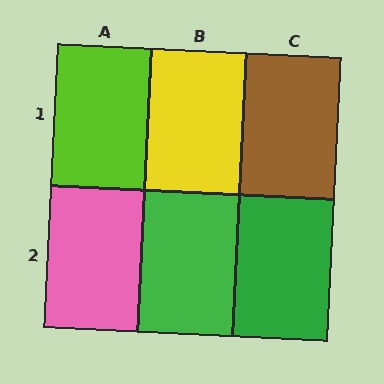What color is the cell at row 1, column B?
Yellow.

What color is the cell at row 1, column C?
Brown.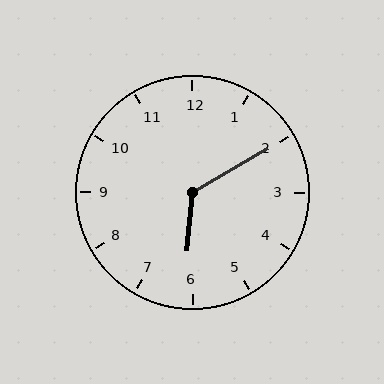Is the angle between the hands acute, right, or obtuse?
It is obtuse.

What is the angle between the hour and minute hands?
Approximately 125 degrees.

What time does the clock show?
6:10.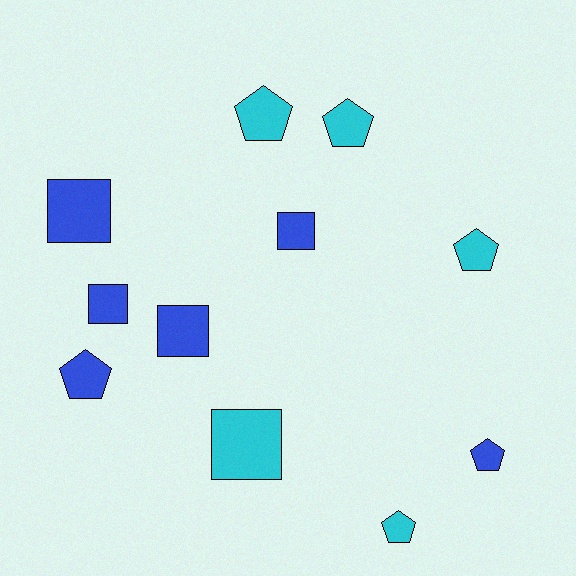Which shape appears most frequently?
Pentagon, with 6 objects.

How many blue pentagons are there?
There are 2 blue pentagons.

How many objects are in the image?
There are 11 objects.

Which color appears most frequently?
Blue, with 6 objects.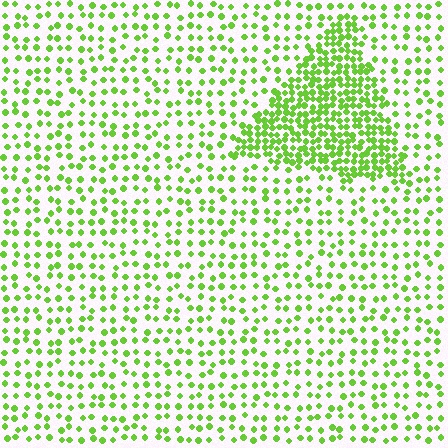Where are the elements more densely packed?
The elements are more densely packed inside the triangle boundary.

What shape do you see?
I see a triangle.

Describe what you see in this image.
The image contains small lime elements arranged at two different densities. A triangle-shaped region is visible where the elements are more densely packed than the surrounding area.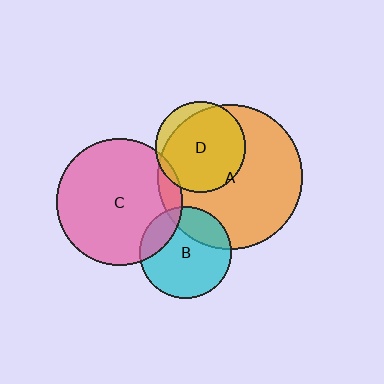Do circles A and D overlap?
Yes.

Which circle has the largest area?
Circle A (orange).